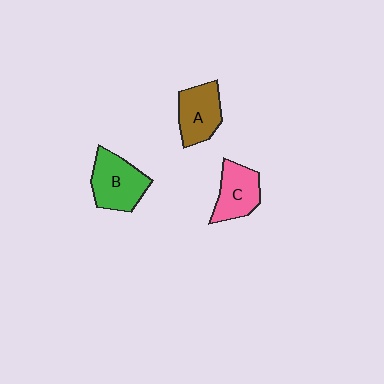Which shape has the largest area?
Shape B (green).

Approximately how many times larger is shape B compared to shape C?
Approximately 1.2 times.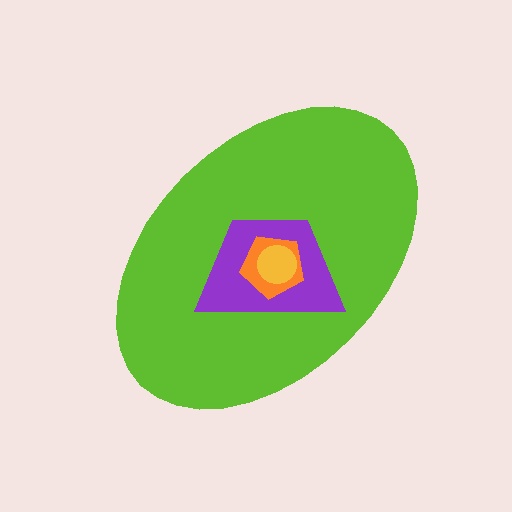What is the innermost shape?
The yellow circle.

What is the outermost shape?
The lime ellipse.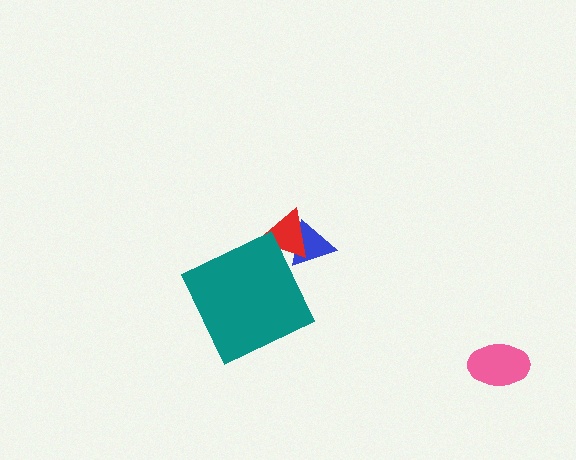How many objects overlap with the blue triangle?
1 object overlaps with the blue triangle.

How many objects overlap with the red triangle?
1 object overlaps with the red triangle.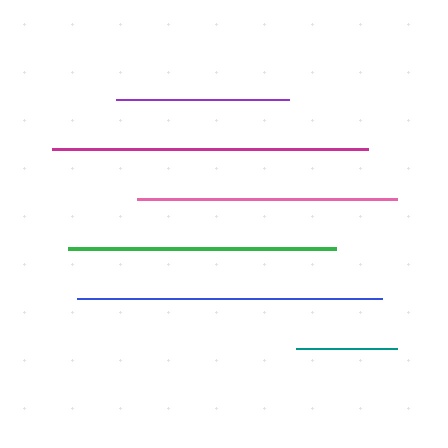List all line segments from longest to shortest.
From longest to shortest: magenta, blue, green, pink, purple, teal.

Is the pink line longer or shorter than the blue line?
The blue line is longer than the pink line.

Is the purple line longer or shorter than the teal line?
The purple line is longer than the teal line.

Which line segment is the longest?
The magenta line is the longest at approximately 316 pixels.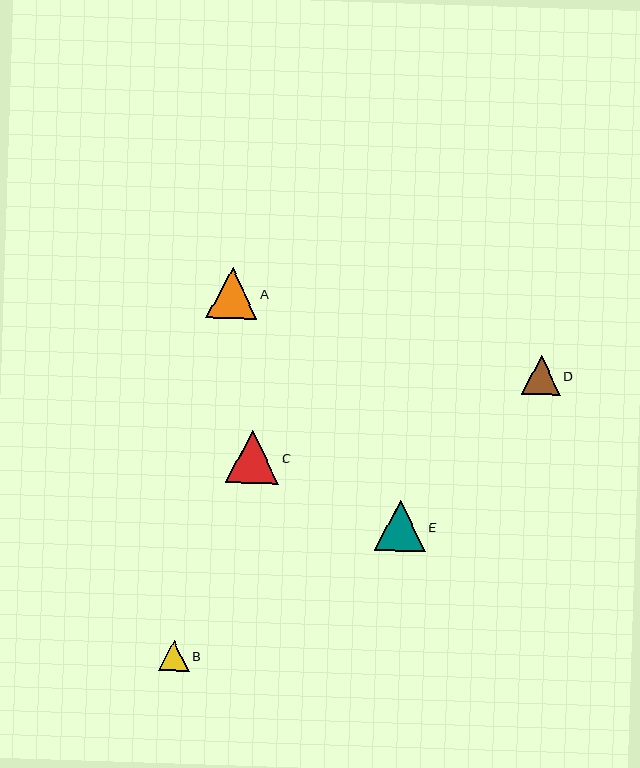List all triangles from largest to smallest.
From largest to smallest: C, E, A, D, B.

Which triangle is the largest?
Triangle C is the largest with a size of approximately 53 pixels.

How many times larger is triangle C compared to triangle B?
Triangle C is approximately 1.7 times the size of triangle B.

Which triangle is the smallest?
Triangle B is the smallest with a size of approximately 30 pixels.